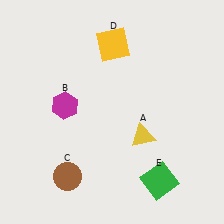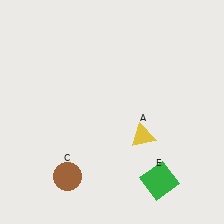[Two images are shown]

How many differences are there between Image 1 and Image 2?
There are 2 differences between the two images.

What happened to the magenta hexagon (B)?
The magenta hexagon (B) was removed in Image 2. It was in the top-left area of Image 1.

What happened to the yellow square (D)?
The yellow square (D) was removed in Image 2. It was in the top-right area of Image 1.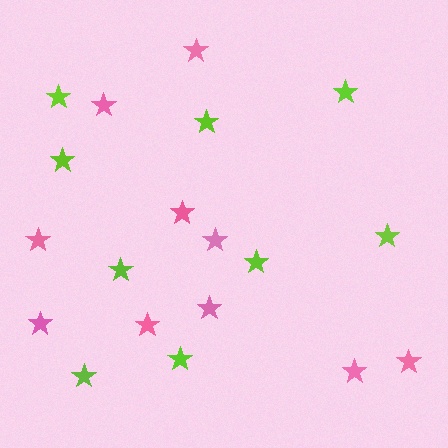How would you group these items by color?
There are 2 groups: one group of lime stars (9) and one group of pink stars (10).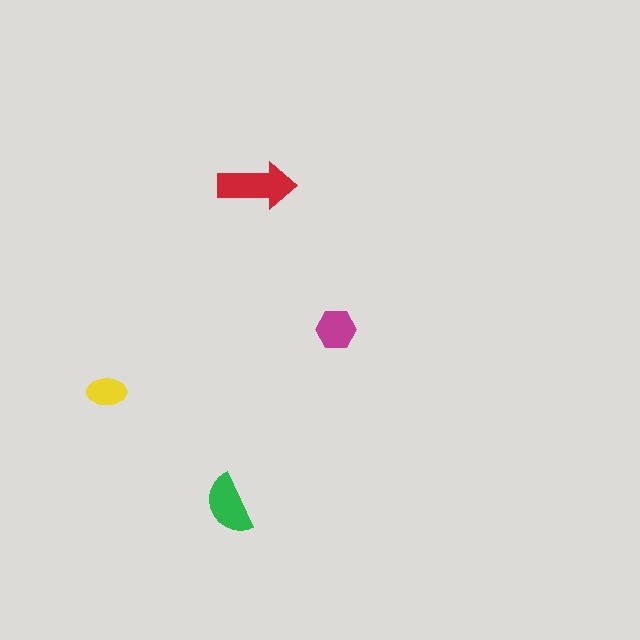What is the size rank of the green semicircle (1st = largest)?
2nd.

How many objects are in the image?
There are 4 objects in the image.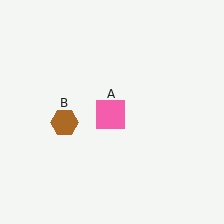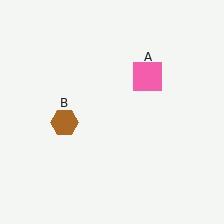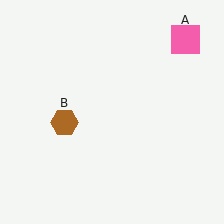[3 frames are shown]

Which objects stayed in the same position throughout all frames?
Brown hexagon (object B) remained stationary.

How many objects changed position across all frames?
1 object changed position: pink square (object A).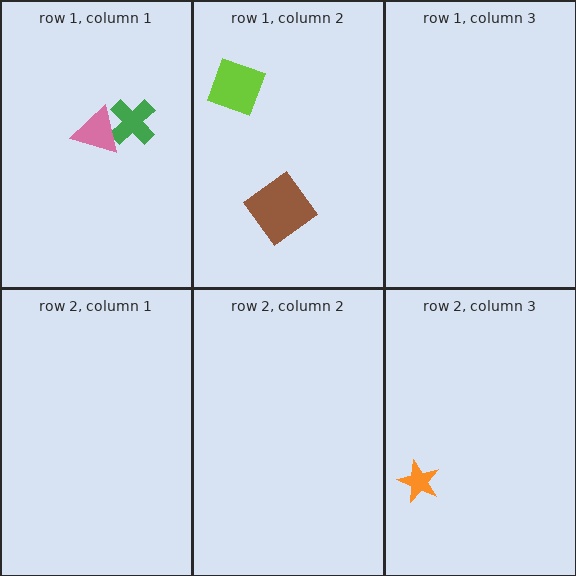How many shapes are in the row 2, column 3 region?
1.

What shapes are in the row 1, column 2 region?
The lime diamond, the brown diamond.